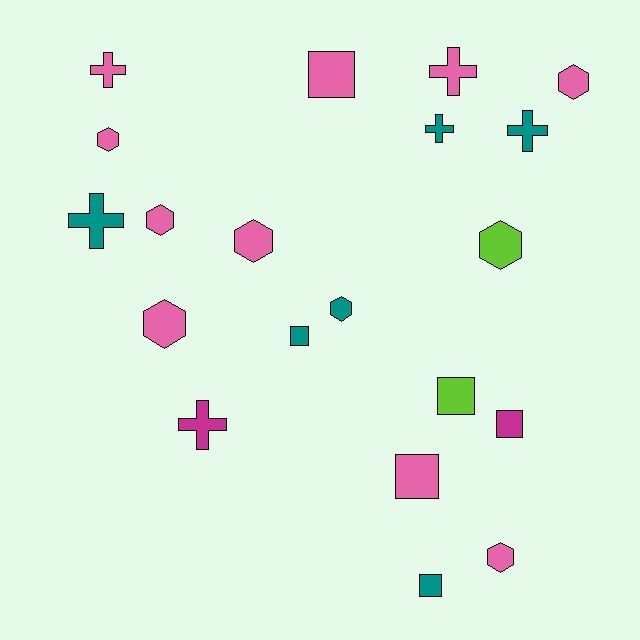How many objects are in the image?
There are 20 objects.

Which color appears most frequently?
Pink, with 10 objects.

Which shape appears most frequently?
Hexagon, with 8 objects.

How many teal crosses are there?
There are 3 teal crosses.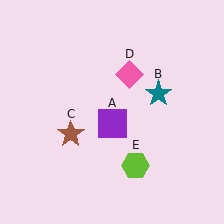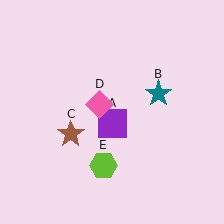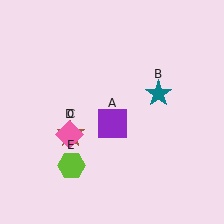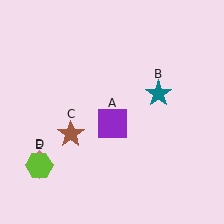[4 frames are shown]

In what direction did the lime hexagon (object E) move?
The lime hexagon (object E) moved left.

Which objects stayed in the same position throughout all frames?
Purple square (object A) and teal star (object B) and brown star (object C) remained stationary.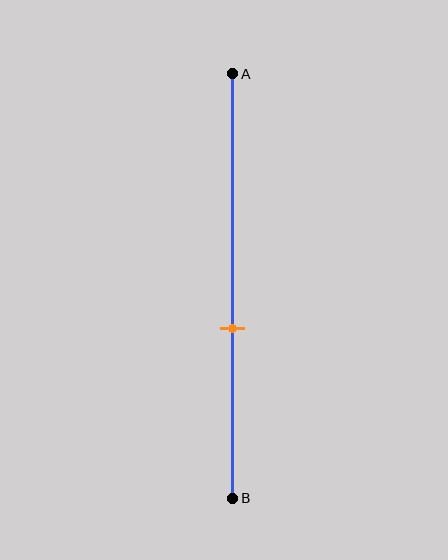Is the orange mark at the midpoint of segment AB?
No, the mark is at about 60% from A, not at the 50% midpoint.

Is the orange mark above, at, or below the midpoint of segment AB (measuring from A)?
The orange mark is below the midpoint of segment AB.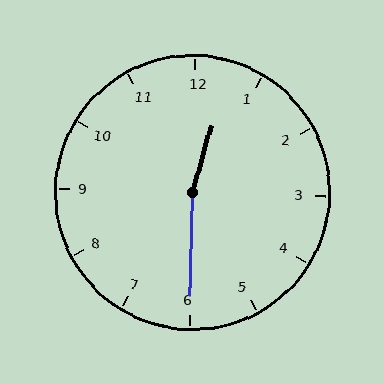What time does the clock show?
12:30.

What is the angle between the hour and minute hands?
Approximately 165 degrees.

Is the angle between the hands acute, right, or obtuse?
It is obtuse.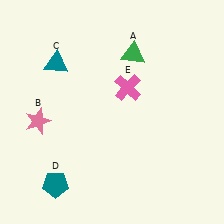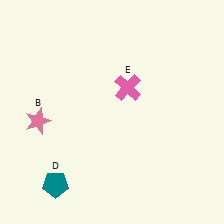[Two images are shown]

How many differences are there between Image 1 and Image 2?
There are 2 differences between the two images.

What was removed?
The green triangle (A), the teal triangle (C) were removed in Image 2.